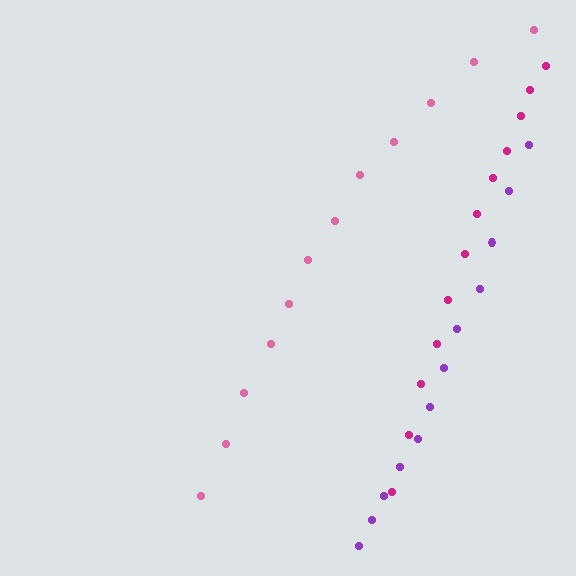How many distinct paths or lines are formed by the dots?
There are 3 distinct paths.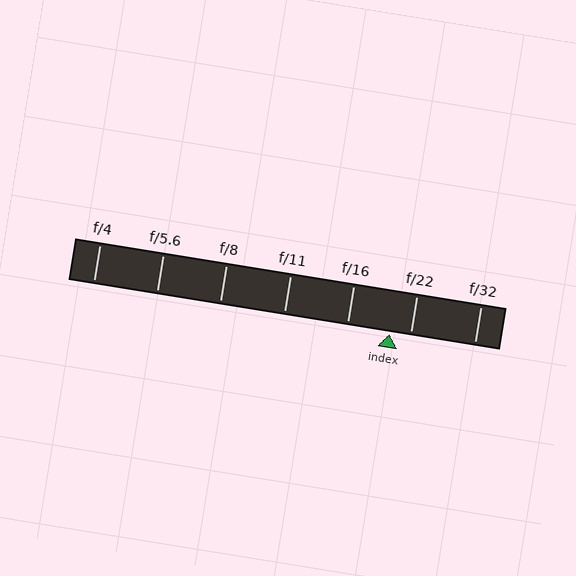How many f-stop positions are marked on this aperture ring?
There are 7 f-stop positions marked.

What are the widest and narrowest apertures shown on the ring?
The widest aperture shown is f/4 and the narrowest is f/32.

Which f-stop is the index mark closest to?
The index mark is closest to f/22.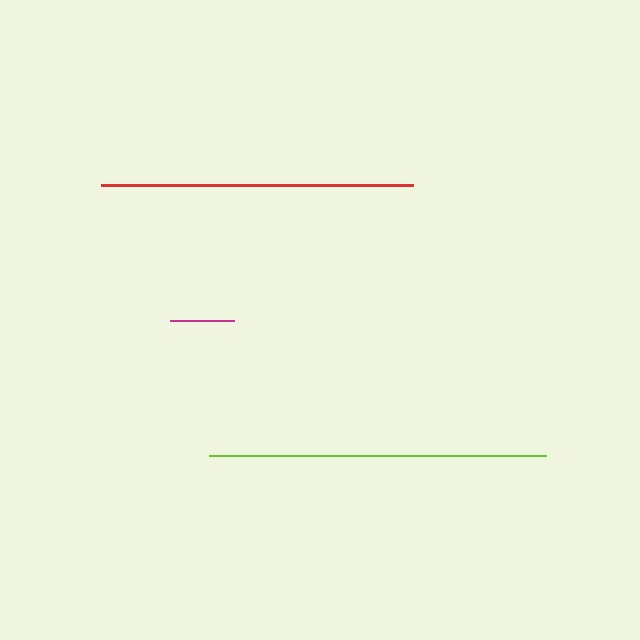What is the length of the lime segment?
The lime segment is approximately 337 pixels long.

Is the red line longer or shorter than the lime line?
The lime line is longer than the red line.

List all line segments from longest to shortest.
From longest to shortest: lime, red, magenta.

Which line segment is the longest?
The lime line is the longest at approximately 337 pixels.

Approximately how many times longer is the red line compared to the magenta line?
The red line is approximately 4.9 times the length of the magenta line.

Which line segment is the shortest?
The magenta line is the shortest at approximately 64 pixels.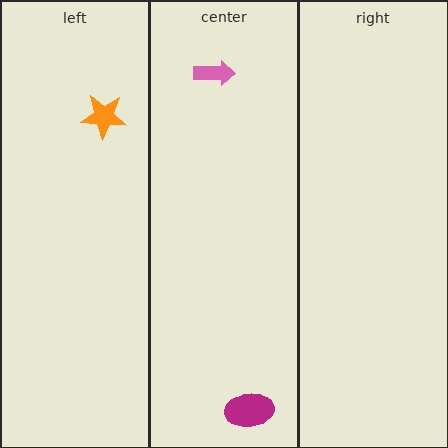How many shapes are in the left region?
1.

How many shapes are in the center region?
2.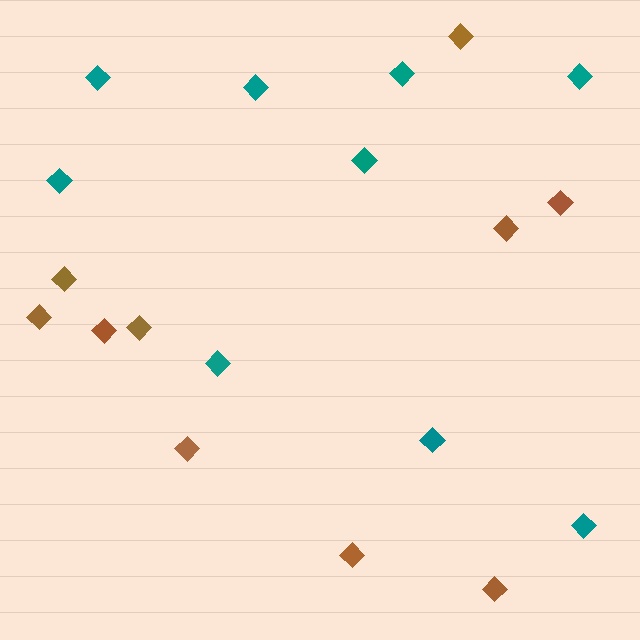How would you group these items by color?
There are 2 groups: one group of brown diamonds (10) and one group of teal diamonds (9).